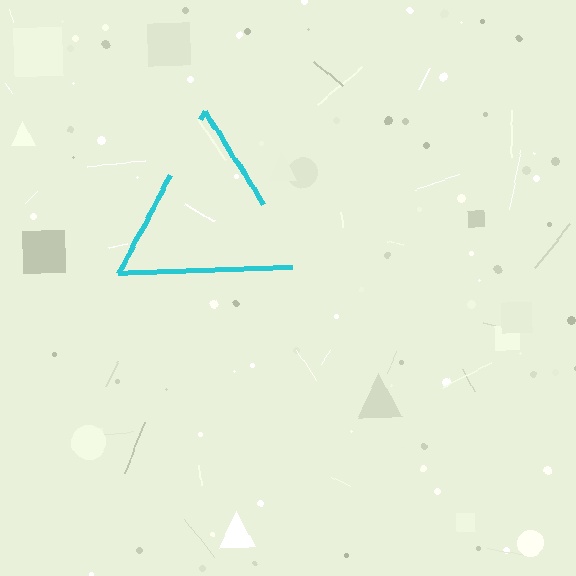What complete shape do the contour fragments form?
The contour fragments form a triangle.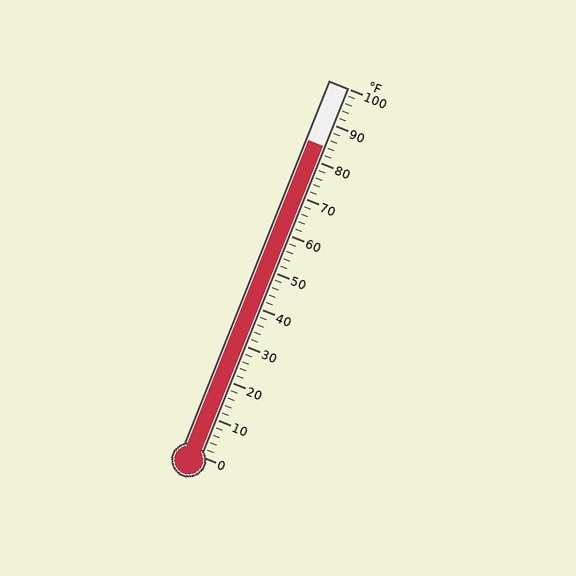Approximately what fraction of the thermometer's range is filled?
The thermometer is filled to approximately 85% of its range.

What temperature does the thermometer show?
The thermometer shows approximately 84°F.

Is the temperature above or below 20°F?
The temperature is above 20°F.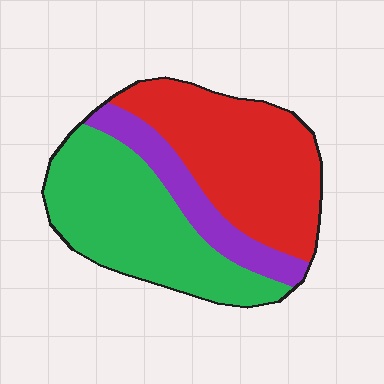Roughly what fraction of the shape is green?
Green takes up about two fifths (2/5) of the shape.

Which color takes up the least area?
Purple, at roughly 15%.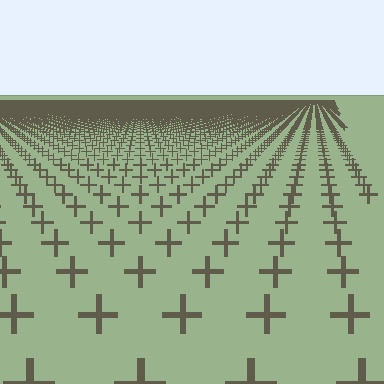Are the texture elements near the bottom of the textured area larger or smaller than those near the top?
Larger. Near the bottom, elements are closer to the viewer and appear at a bigger on-screen size.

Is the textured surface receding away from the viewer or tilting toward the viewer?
The surface is receding away from the viewer. Texture elements get smaller and denser toward the top.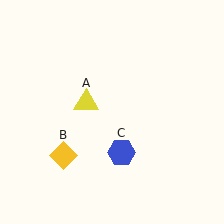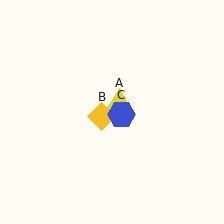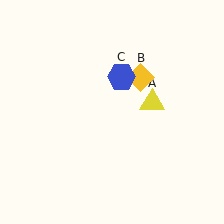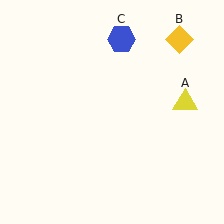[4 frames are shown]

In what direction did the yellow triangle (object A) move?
The yellow triangle (object A) moved right.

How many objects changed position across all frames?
3 objects changed position: yellow triangle (object A), yellow diamond (object B), blue hexagon (object C).